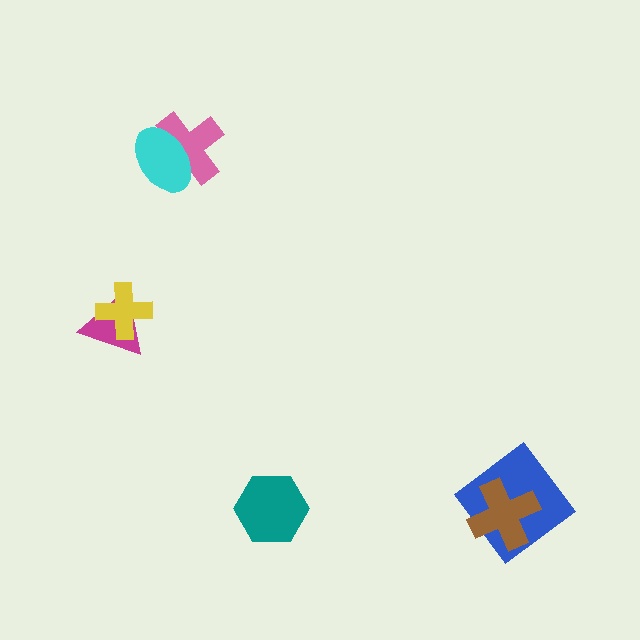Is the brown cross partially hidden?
No, no other shape covers it.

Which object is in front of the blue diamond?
The brown cross is in front of the blue diamond.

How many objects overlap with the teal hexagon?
0 objects overlap with the teal hexagon.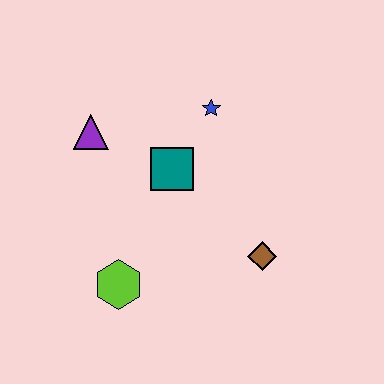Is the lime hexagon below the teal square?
Yes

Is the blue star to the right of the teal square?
Yes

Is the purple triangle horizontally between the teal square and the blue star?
No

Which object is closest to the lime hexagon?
The teal square is closest to the lime hexagon.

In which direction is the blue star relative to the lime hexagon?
The blue star is above the lime hexagon.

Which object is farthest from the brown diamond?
The purple triangle is farthest from the brown diamond.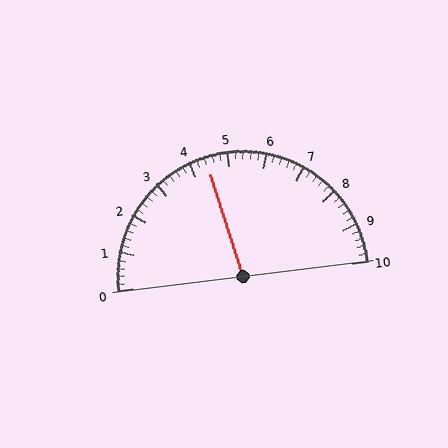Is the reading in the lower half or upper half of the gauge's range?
The reading is in the lower half of the range (0 to 10).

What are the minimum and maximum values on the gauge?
The gauge ranges from 0 to 10.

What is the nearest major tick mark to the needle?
The nearest major tick mark is 4.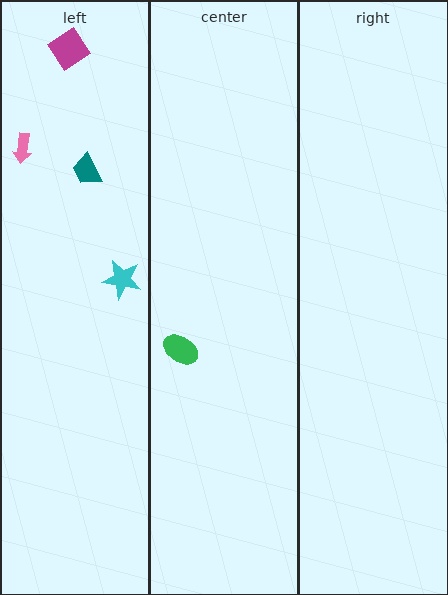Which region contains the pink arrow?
The left region.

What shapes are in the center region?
The green ellipse.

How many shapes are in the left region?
4.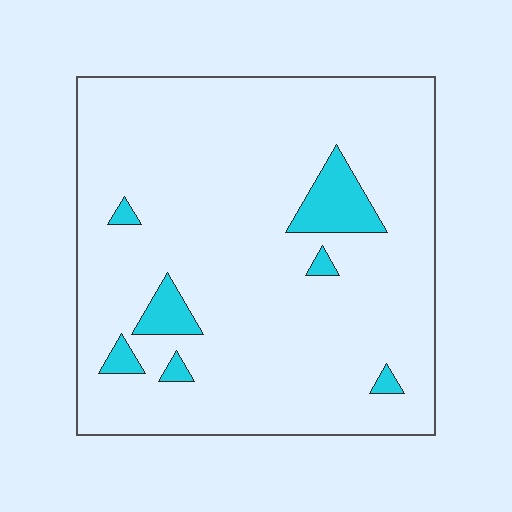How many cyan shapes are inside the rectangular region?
7.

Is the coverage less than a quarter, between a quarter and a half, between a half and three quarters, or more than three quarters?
Less than a quarter.